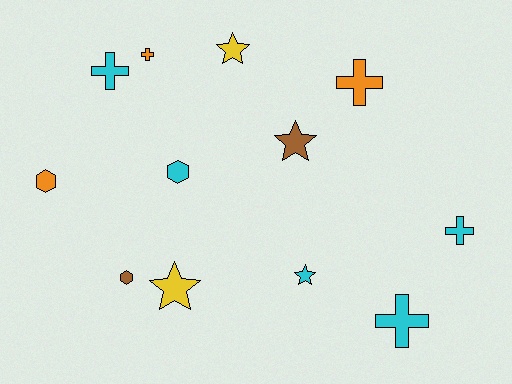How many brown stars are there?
There is 1 brown star.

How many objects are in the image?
There are 12 objects.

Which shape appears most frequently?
Cross, with 5 objects.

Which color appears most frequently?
Cyan, with 5 objects.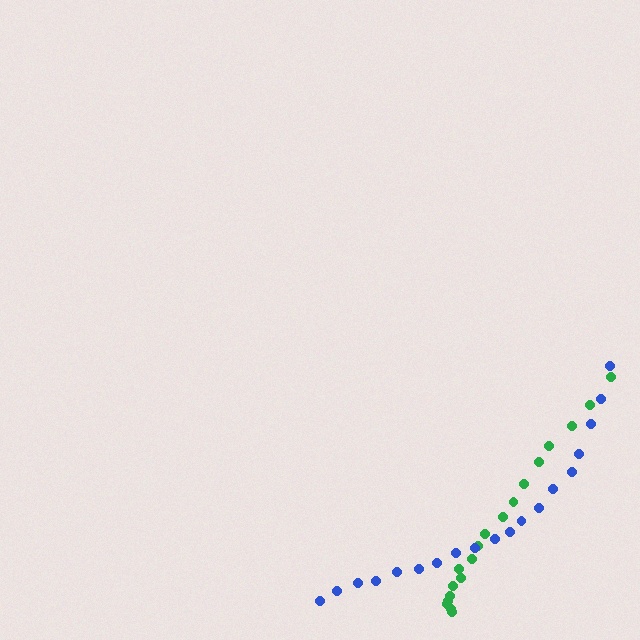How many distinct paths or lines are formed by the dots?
There are 2 distinct paths.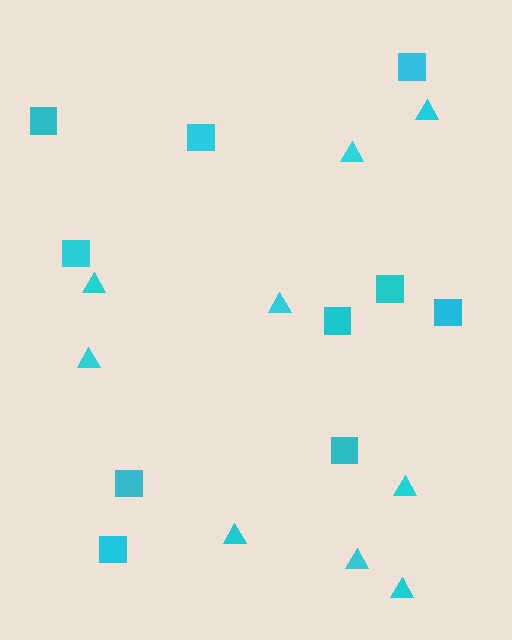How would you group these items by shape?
There are 2 groups: one group of squares (10) and one group of triangles (9).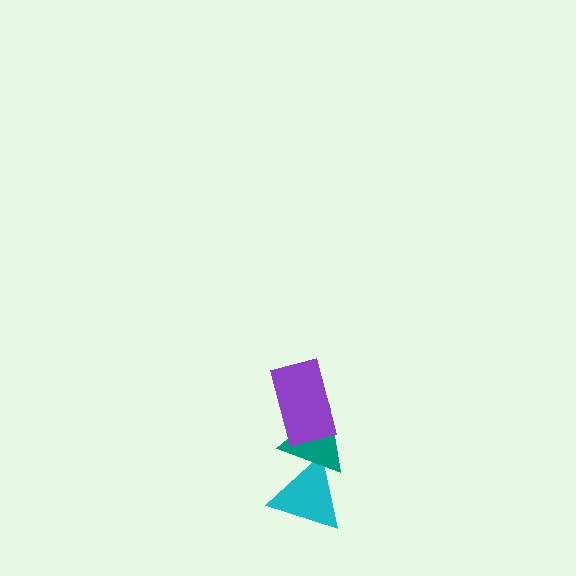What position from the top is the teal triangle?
The teal triangle is 2nd from the top.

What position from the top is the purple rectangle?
The purple rectangle is 1st from the top.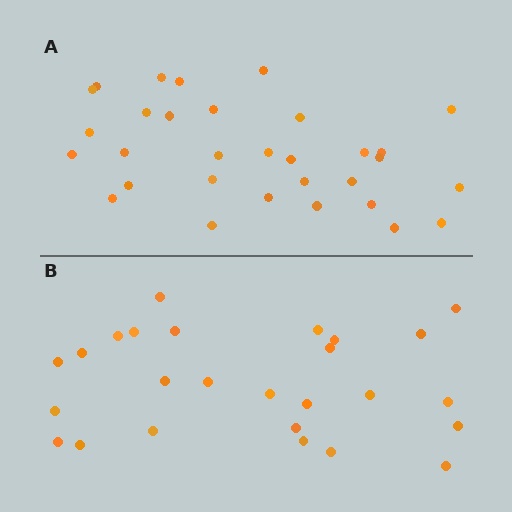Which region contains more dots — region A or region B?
Region A (the top region) has more dots.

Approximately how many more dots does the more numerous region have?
Region A has about 5 more dots than region B.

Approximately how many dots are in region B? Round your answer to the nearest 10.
About 30 dots. (The exact count is 26, which rounds to 30.)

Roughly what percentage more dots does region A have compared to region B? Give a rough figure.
About 20% more.